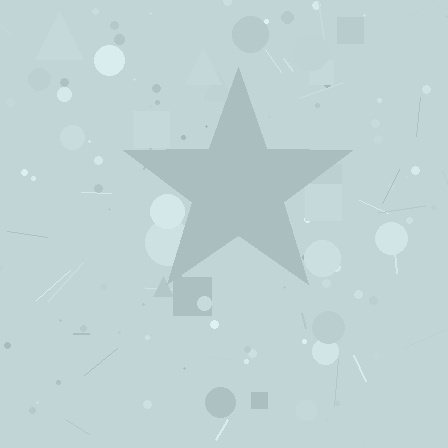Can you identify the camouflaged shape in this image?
The camouflaged shape is a star.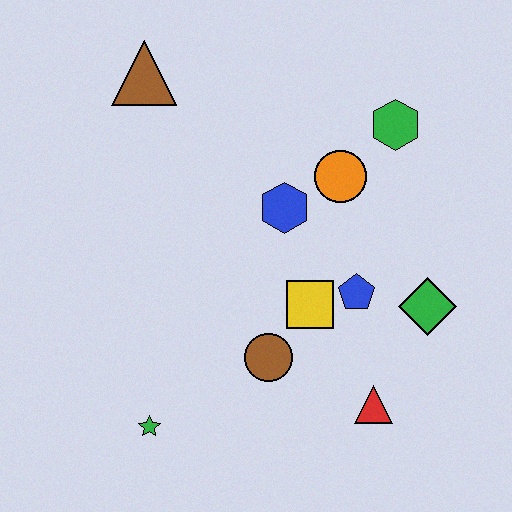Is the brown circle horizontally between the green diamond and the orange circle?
No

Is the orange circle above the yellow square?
Yes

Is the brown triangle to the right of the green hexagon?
No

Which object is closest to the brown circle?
The yellow square is closest to the brown circle.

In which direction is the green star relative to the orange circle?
The green star is below the orange circle.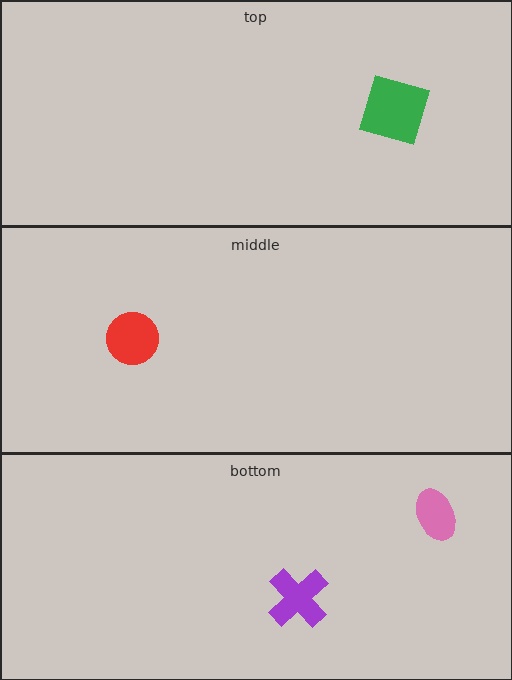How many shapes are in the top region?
1.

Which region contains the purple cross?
The bottom region.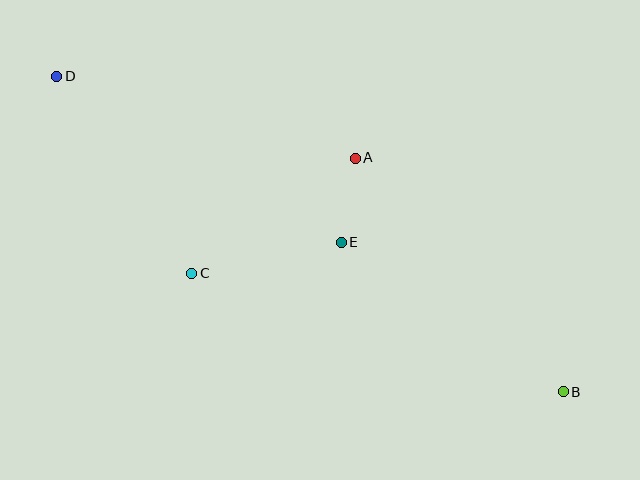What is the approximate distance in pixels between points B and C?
The distance between B and C is approximately 389 pixels.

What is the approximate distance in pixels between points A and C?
The distance between A and C is approximately 200 pixels.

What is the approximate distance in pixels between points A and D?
The distance between A and D is approximately 310 pixels.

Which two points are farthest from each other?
Points B and D are farthest from each other.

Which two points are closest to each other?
Points A and E are closest to each other.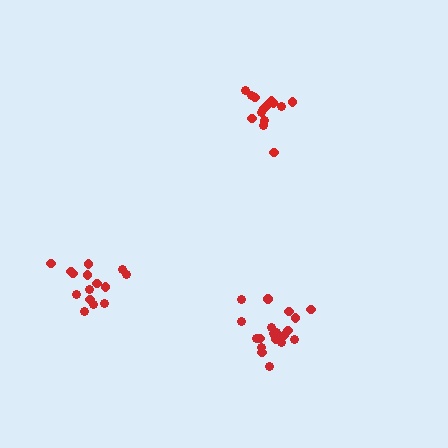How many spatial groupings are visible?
There are 3 spatial groupings.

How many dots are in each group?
Group 1: 19 dots, Group 2: 14 dots, Group 3: 15 dots (48 total).